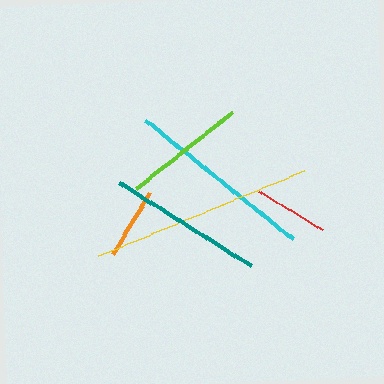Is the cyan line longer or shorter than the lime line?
The cyan line is longer than the lime line.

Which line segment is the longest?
The yellow line is the longest at approximately 223 pixels.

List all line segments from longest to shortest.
From longest to shortest: yellow, cyan, teal, lime, red, orange.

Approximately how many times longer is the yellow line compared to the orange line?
The yellow line is approximately 3.1 times the length of the orange line.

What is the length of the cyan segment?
The cyan segment is approximately 190 pixels long.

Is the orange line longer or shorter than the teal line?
The teal line is longer than the orange line.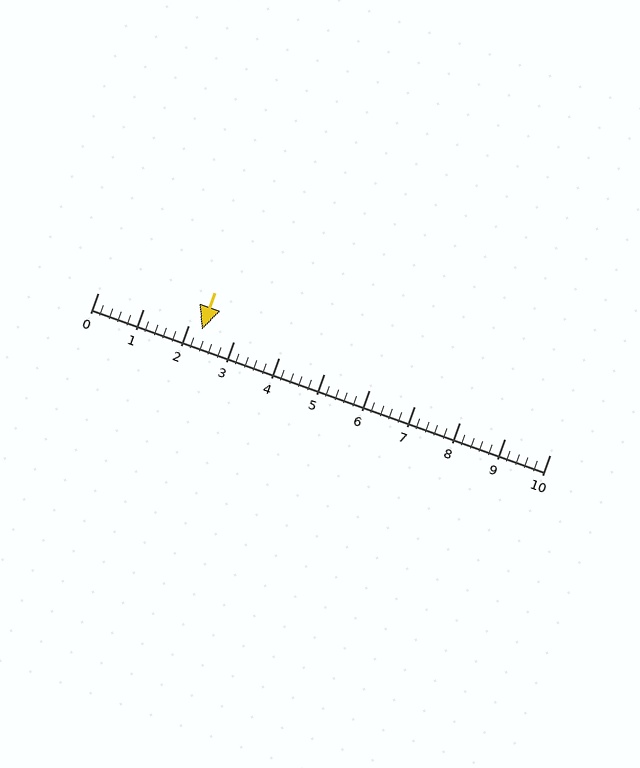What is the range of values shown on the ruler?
The ruler shows values from 0 to 10.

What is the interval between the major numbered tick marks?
The major tick marks are spaced 1 units apart.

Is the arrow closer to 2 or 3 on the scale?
The arrow is closer to 2.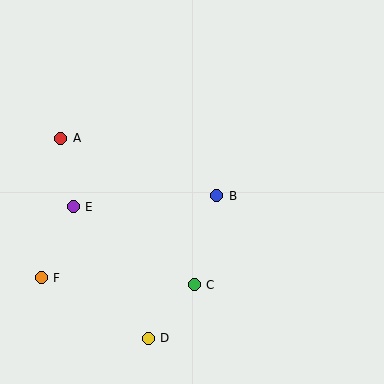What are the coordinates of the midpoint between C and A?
The midpoint between C and A is at (128, 212).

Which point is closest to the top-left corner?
Point A is closest to the top-left corner.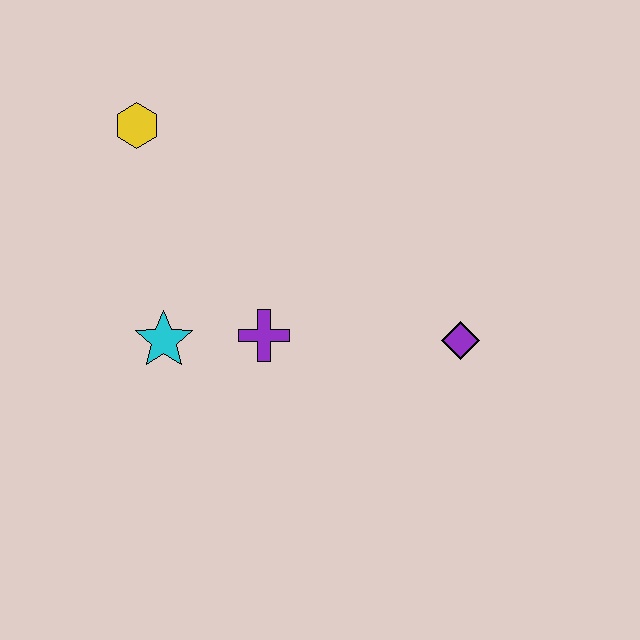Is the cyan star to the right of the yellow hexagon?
Yes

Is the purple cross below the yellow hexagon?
Yes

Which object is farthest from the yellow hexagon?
The purple diamond is farthest from the yellow hexagon.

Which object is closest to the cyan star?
The purple cross is closest to the cyan star.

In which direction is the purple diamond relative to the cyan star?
The purple diamond is to the right of the cyan star.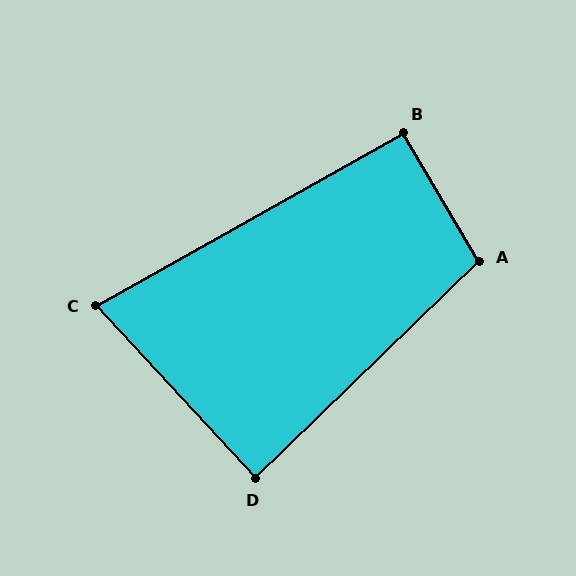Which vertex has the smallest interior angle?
C, at approximately 76 degrees.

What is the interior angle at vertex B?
Approximately 91 degrees (approximately right).